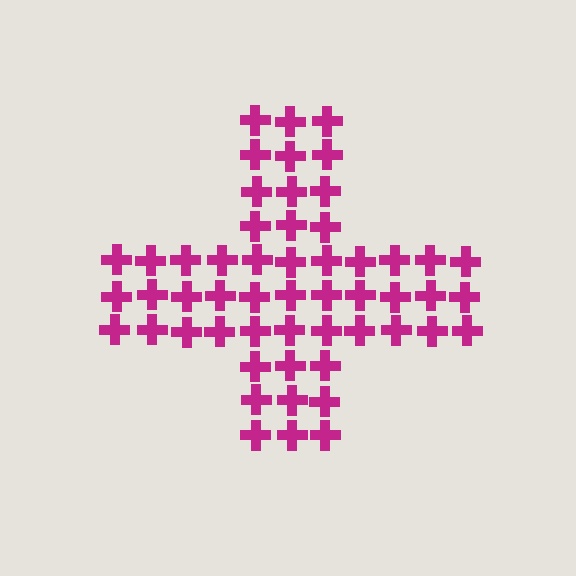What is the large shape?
The large shape is a cross.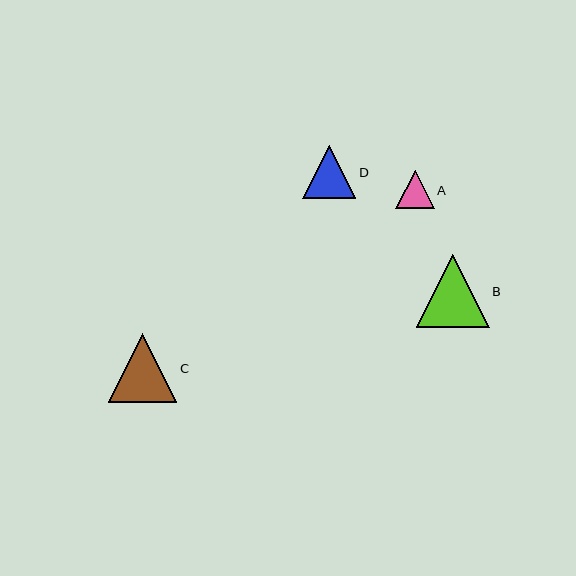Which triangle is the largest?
Triangle B is the largest with a size of approximately 73 pixels.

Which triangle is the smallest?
Triangle A is the smallest with a size of approximately 38 pixels.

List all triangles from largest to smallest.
From largest to smallest: B, C, D, A.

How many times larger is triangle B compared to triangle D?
Triangle B is approximately 1.4 times the size of triangle D.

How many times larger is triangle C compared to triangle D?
Triangle C is approximately 1.3 times the size of triangle D.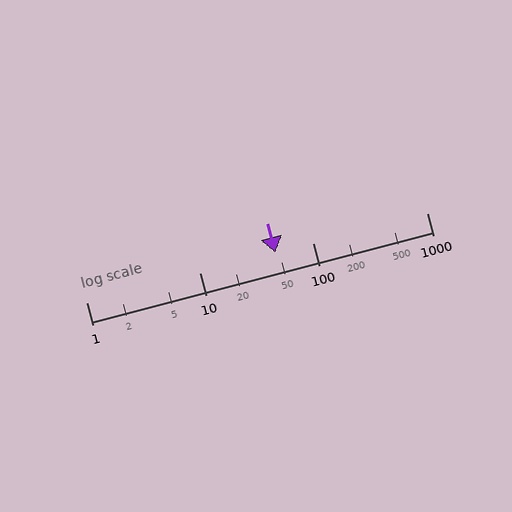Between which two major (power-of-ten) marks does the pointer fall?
The pointer is between 10 and 100.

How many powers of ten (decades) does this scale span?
The scale spans 3 decades, from 1 to 1000.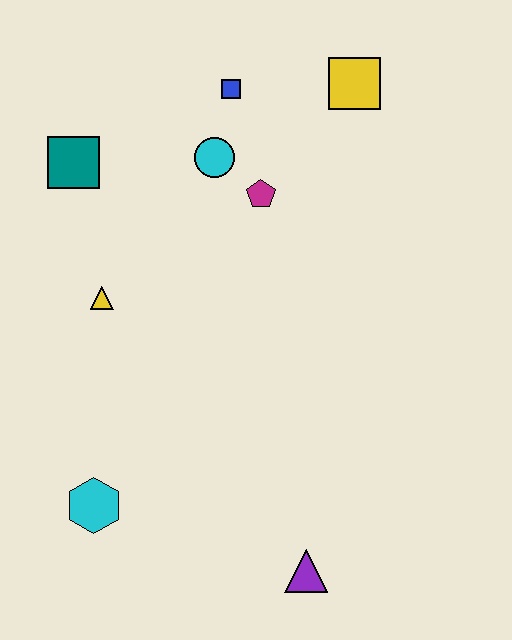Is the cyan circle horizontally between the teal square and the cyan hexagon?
No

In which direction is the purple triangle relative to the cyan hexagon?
The purple triangle is to the right of the cyan hexagon.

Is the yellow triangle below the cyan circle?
Yes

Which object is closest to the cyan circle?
The magenta pentagon is closest to the cyan circle.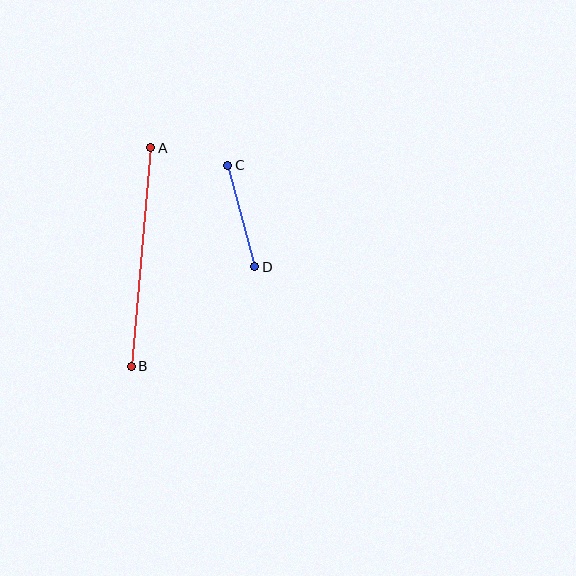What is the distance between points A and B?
The distance is approximately 219 pixels.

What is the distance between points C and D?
The distance is approximately 105 pixels.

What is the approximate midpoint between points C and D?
The midpoint is at approximately (241, 216) pixels.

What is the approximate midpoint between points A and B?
The midpoint is at approximately (141, 257) pixels.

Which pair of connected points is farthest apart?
Points A and B are farthest apart.